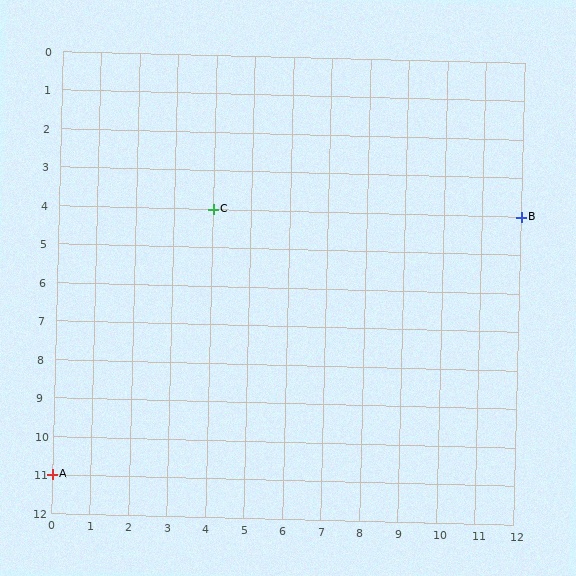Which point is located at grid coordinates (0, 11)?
Point A is at (0, 11).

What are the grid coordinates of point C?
Point C is at grid coordinates (4, 4).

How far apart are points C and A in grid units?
Points C and A are 4 columns and 7 rows apart (about 8.1 grid units diagonally).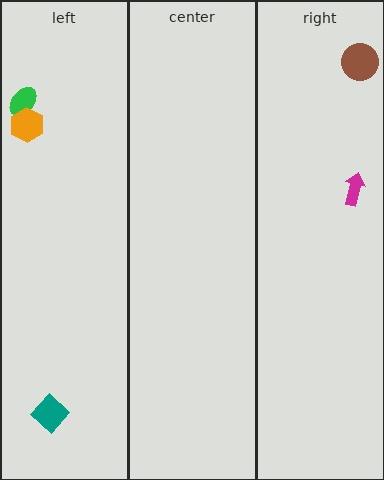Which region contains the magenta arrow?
The right region.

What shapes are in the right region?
The brown circle, the magenta arrow.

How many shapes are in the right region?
2.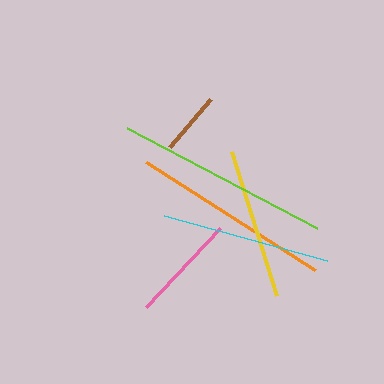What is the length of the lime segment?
The lime segment is approximately 215 pixels long.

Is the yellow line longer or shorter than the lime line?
The lime line is longer than the yellow line.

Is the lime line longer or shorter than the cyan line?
The lime line is longer than the cyan line.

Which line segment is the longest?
The lime line is the longest at approximately 215 pixels.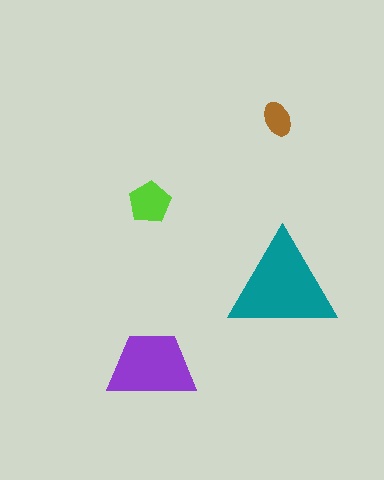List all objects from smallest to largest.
The brown ellipse, the lime pentagon, the purple trapezoid, the teal triangle.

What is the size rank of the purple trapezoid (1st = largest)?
2nd.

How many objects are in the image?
There are 4 objects in the image.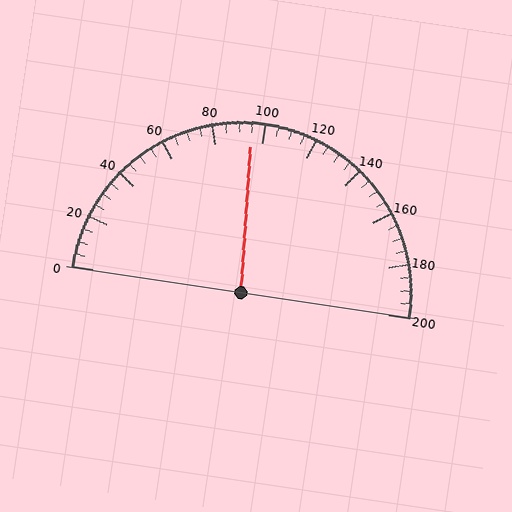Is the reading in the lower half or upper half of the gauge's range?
The reading is in the lower half of the range (0 to 200).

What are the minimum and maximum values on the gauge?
The gauge ranges from 0 to 200.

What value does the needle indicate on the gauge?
The needle indicates approximately 95.